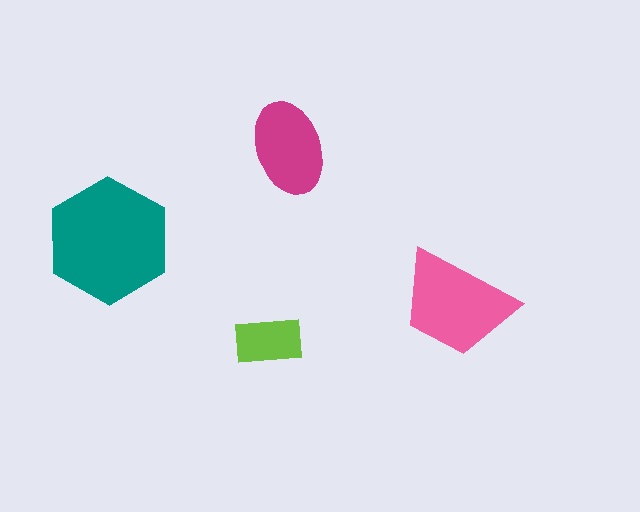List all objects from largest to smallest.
The teal hexagon, the pink trapezoid, the magenta ellipse, the lime rectangle.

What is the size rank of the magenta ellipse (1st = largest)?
3rd.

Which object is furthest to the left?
The teal hexagon is leftmost.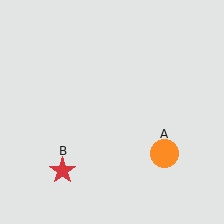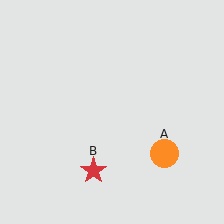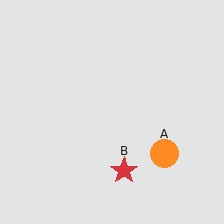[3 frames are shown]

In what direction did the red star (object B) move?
The red star (object B) moved right.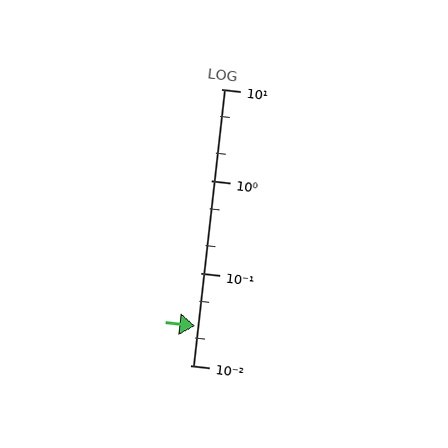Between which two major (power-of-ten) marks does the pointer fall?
The pointer is between 0.01 and 0.1.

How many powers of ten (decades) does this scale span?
The scale spans 3 decades, from 0.01 to 10.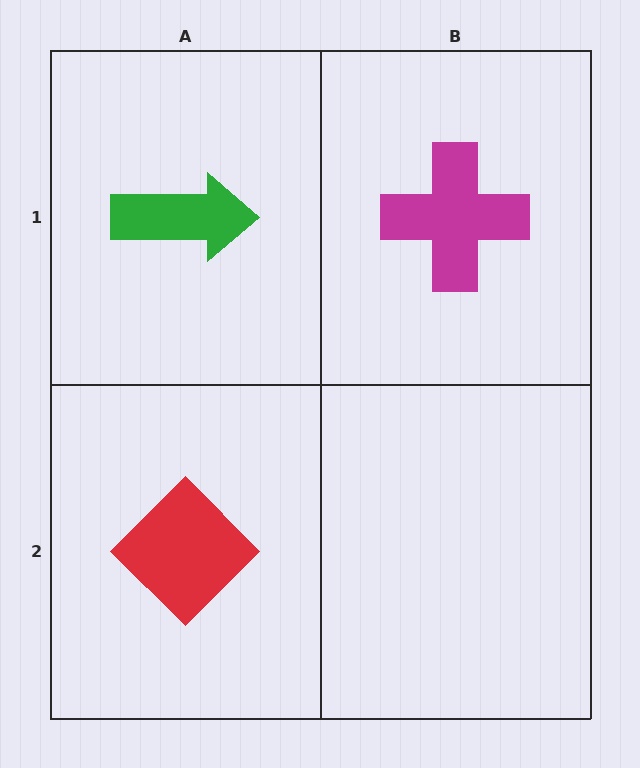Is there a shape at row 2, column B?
No, that cell is empty.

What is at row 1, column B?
A magenta cross.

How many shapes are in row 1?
2 shapes.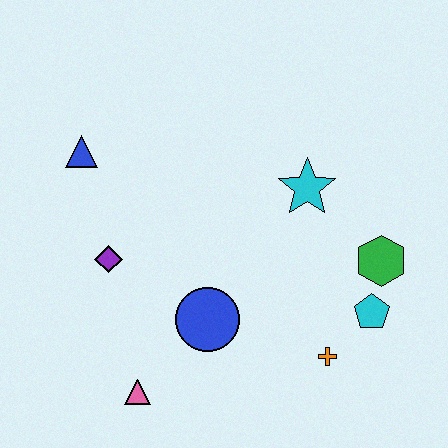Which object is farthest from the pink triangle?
The green hexagon is farthest from the pink triangle.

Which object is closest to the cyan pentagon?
The green hexagon is closest to the cyan pentagon.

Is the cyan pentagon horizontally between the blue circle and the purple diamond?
No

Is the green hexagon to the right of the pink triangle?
Yes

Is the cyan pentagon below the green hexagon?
Yes